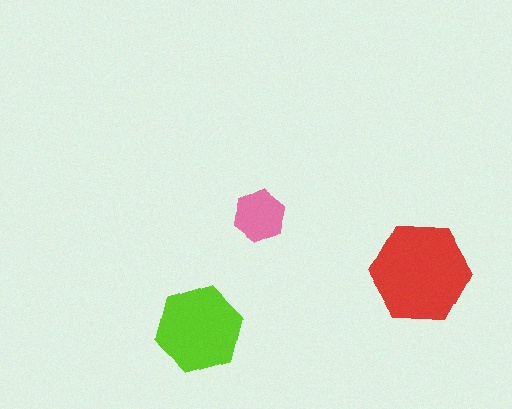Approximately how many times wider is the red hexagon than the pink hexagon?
About 2 times wider.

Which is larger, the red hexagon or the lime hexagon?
The red one.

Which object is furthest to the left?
The lime hexagon is leftmost.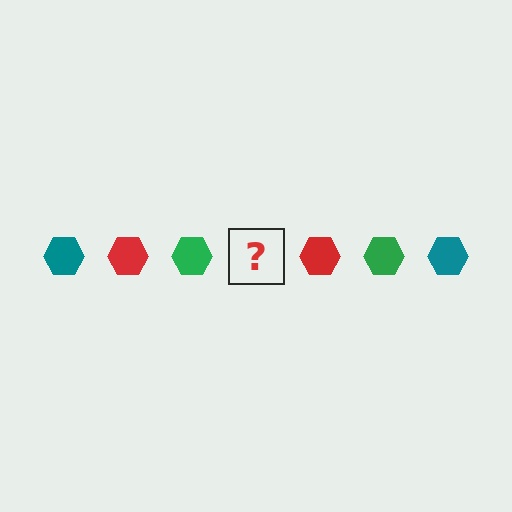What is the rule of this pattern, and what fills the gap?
The rule is that the pattern cycles through teal, red, green hexagons. The gap should be filled with a teal hexagon.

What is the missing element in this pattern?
The missing element is a teal hexagon.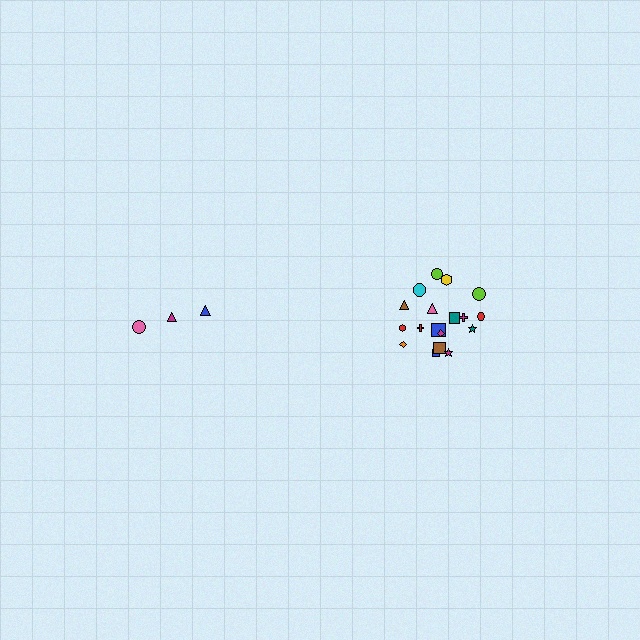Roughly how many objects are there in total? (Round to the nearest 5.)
Roughly 20 objects in total.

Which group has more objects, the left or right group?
The right group.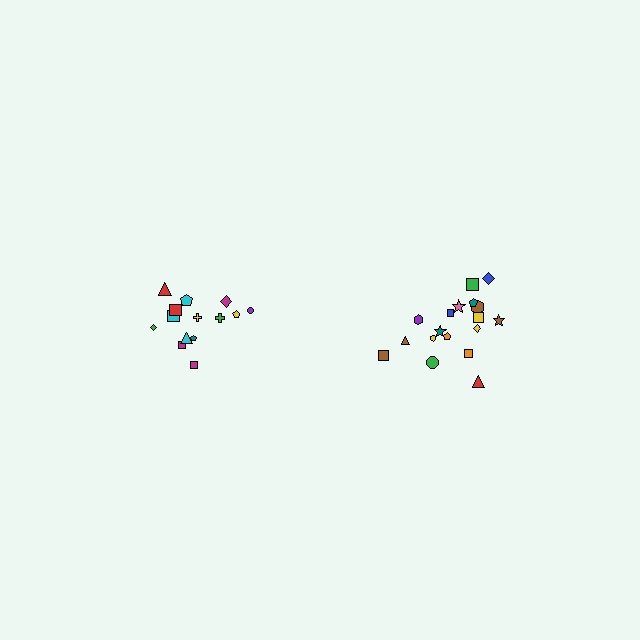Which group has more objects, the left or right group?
The right group.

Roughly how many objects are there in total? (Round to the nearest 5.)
Roughly 35 objects in total.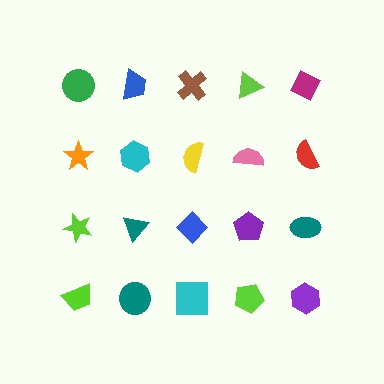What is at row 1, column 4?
A lime triangle.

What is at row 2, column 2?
A cyan hexagon.